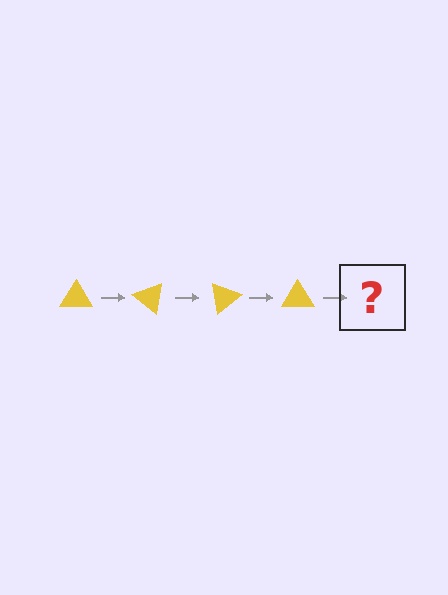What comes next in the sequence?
The next element should be a yellow triangle rotated 160 degrees.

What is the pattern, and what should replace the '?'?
The pattern is that the triangle rotates 40 degrees each step. The '?' should be a yellow triangle rotated 160 degrees.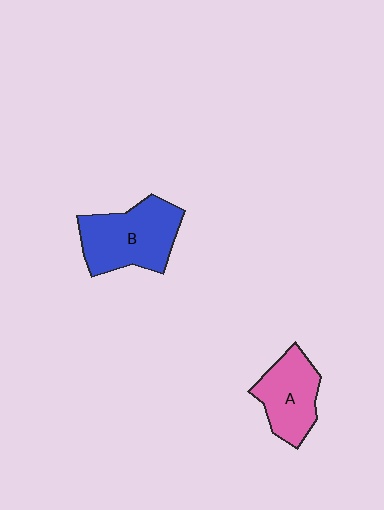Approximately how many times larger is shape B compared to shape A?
Approximately 1.3 times.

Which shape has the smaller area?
Shape A (pink).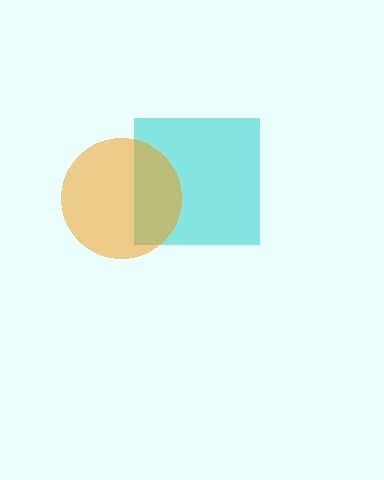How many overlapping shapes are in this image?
There are 2 overlapping shapes in the image.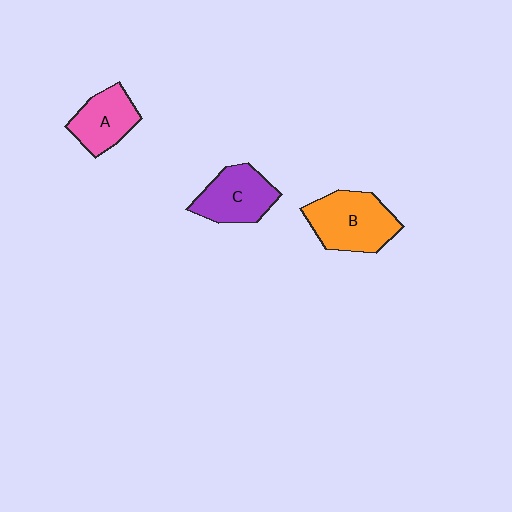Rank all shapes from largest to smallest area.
From largest to smallest: B (orange), C (purple), A (pink).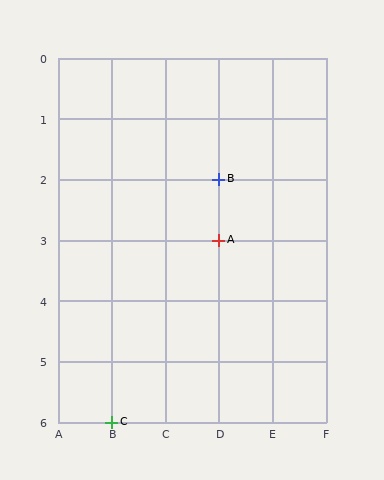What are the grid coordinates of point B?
Point B is at grid coordinates (D, 2).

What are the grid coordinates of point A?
Point A is at grid coordinates (D, 3).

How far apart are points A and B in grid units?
Points A and B are 1 row apart.